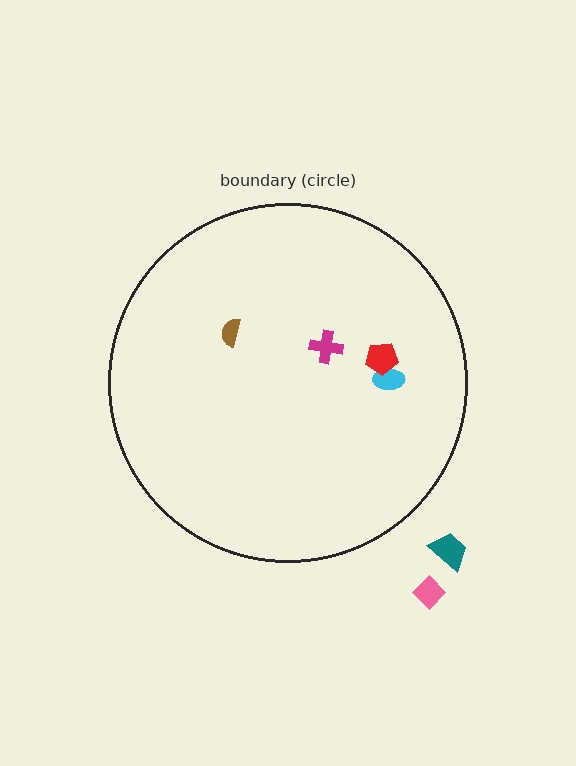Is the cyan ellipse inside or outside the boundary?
Inside.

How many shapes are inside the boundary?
4 inside, 2 outside.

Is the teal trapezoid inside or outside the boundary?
Outside.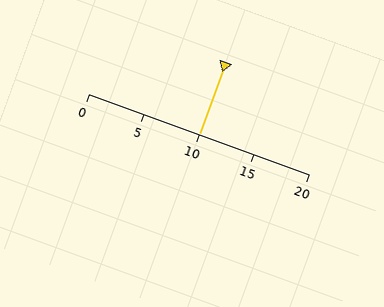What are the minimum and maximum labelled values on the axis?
The axis runs from 0 to 20.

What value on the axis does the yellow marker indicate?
The marker indicates approximately 10.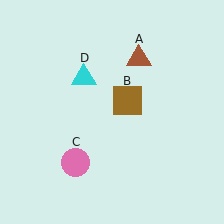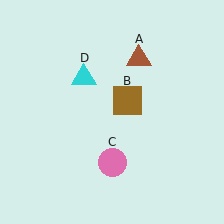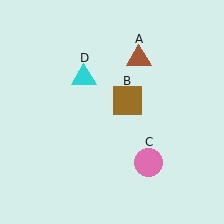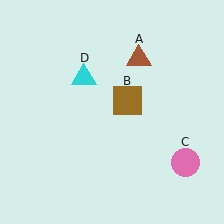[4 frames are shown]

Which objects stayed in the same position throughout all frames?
Brown triangle (object A) and brown square (object B) and cyan triangle (object D) remained stationary.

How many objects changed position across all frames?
1 object changed position: pink circle (object C).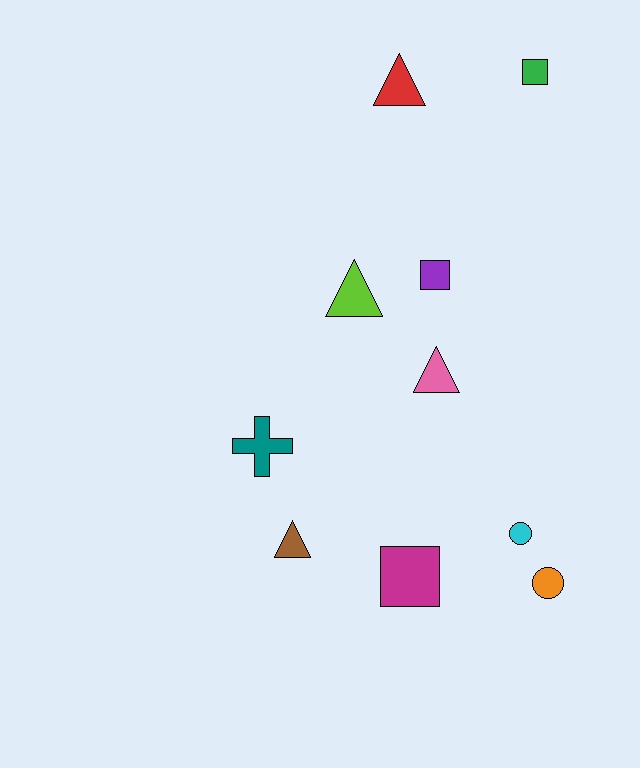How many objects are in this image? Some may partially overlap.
There are 10 objects.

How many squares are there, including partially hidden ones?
There are 3 squares.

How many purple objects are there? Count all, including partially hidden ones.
There is 1 purple object.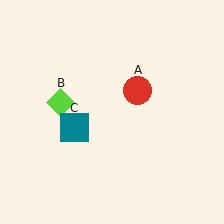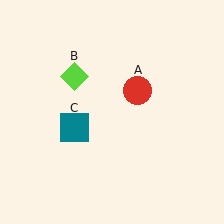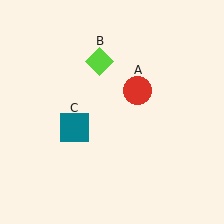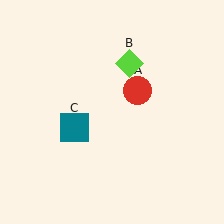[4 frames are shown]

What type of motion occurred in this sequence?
The lime diamond (object B) rotated clockwise around the center of the scene.